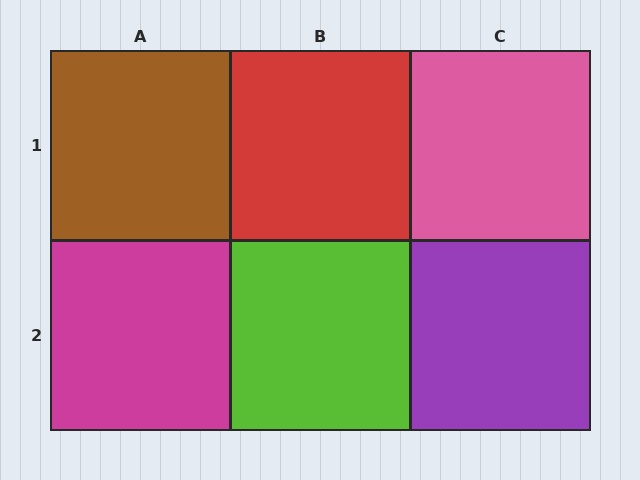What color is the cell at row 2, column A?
Magenta.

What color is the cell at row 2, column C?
Purple.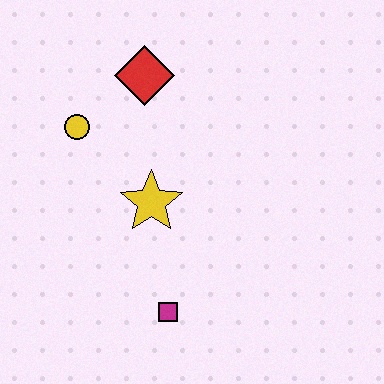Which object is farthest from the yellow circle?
The magenta square is farthest from the yellow circle.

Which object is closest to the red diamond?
The yellow circle is closest to the red diamond.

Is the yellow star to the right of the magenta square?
No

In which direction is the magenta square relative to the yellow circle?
The magenta square is below the yellow circle.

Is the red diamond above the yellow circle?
Yes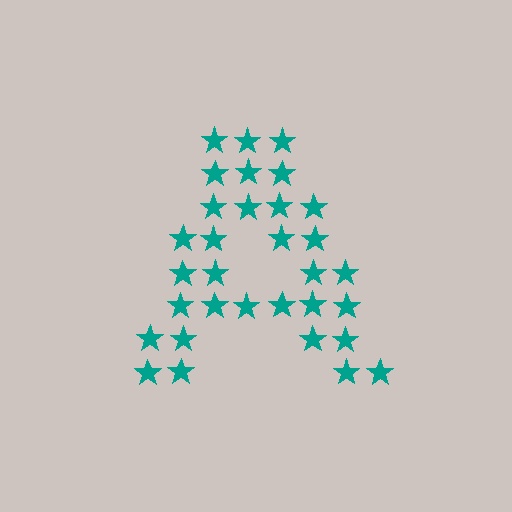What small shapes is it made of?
It is made of small stars.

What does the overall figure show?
The overall figure shows the letter A.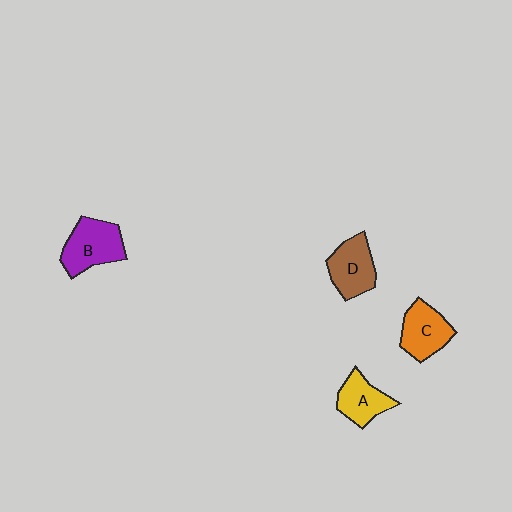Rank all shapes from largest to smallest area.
From largest to smallest: B (purple), D (brown), C (orange), A (yellow).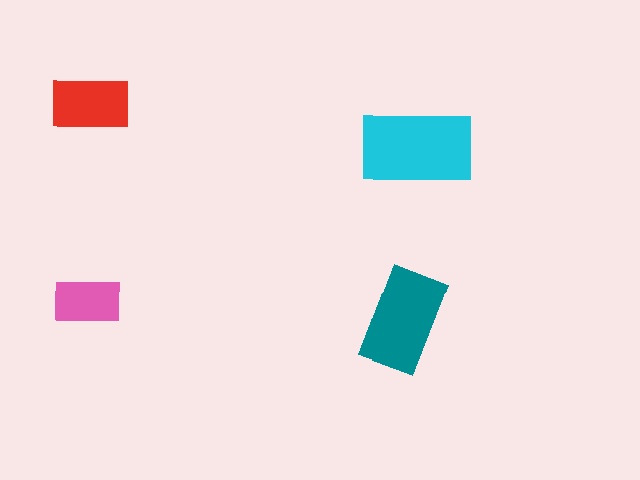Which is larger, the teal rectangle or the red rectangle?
The teal one.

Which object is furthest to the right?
The cyan rectangle is rightmost.